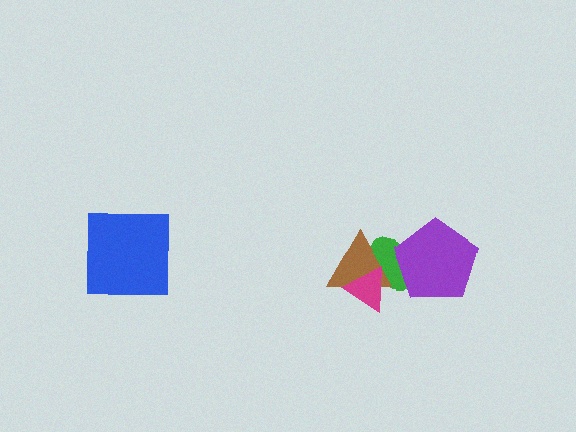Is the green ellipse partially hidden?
Yes, it is partially covered by another shape.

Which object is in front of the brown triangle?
The magenta triangle is in front of the brown triangle.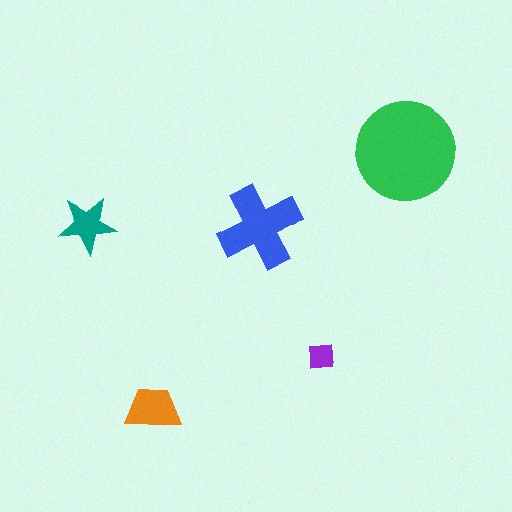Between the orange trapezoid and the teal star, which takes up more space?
The orange trapezoid.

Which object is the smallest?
The purple square.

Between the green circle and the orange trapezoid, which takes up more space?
The green circle.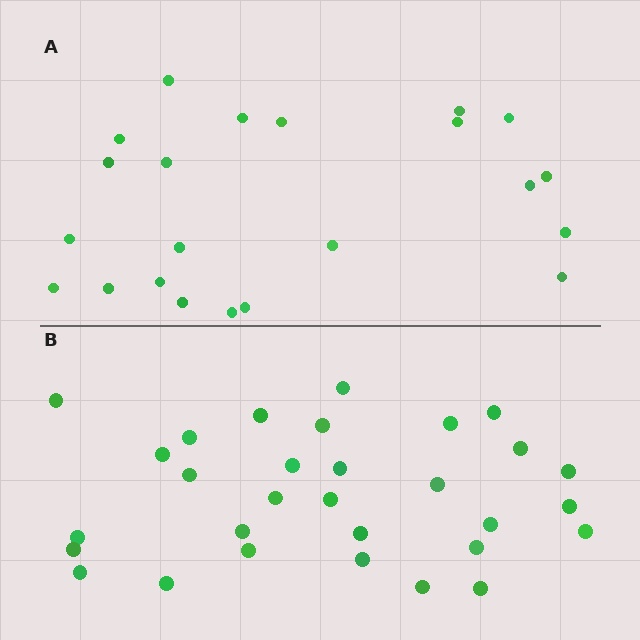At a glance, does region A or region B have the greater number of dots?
Region B (the bottom region) has more dots.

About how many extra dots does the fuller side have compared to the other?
Region B has roughly 8 or so more dots than region A.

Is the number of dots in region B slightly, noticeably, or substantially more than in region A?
Region B has noticeably more, but not dramatically so. The ratio is roughly 1.4 to 1.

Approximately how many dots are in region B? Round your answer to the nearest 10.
About 30 dots.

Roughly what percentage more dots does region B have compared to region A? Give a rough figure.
About 35% more.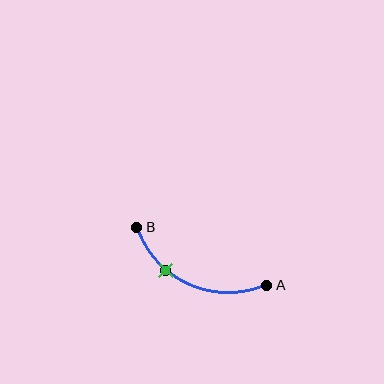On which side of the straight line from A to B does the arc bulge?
The arc bulges below the straight line connecting A and B.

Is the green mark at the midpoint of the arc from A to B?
No. The green mark lies on the arc but is closer to endpoint B. The arc midpoint would be at the point on the curve equidistant along the arc from both A and B.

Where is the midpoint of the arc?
The arc midpoint is the point on the curve farthest from the straight line joining A and B. It sits below that line.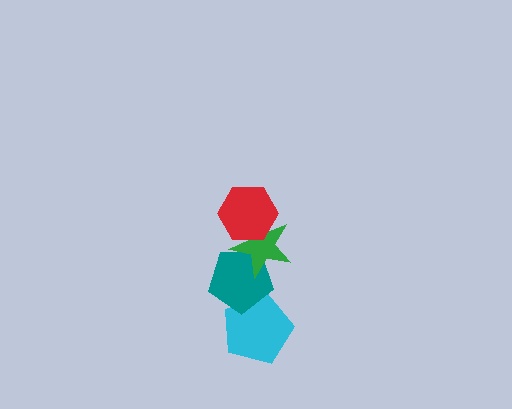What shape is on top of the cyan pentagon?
The teal pentagon is on top of the cyan pentagon.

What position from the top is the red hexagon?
The red hexagon is 1st from the top.